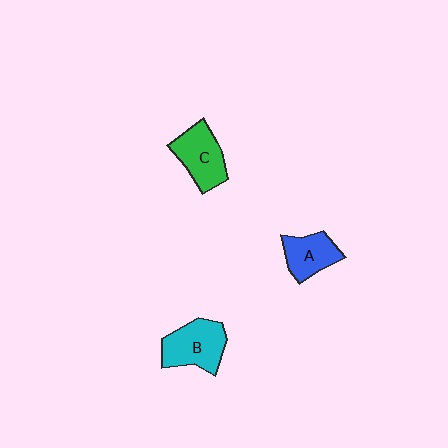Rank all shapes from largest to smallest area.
From largest to smallest: B (cyan), C (green), A (blue).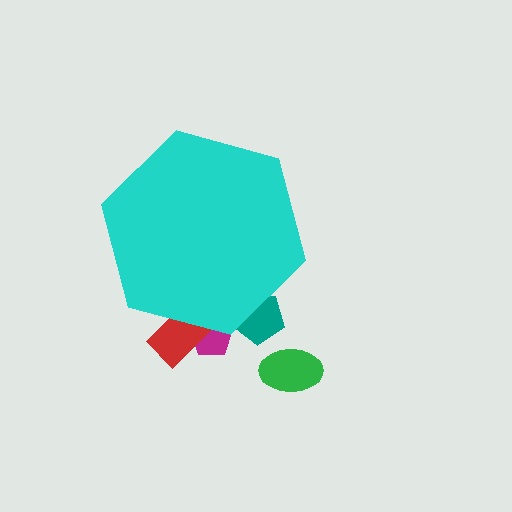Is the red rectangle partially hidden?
Yes, the red rectangle is partially hidden behind the cyan hexagon.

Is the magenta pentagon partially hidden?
Yes, the magenta pentagon is partially hidden behind the cyan hexagon.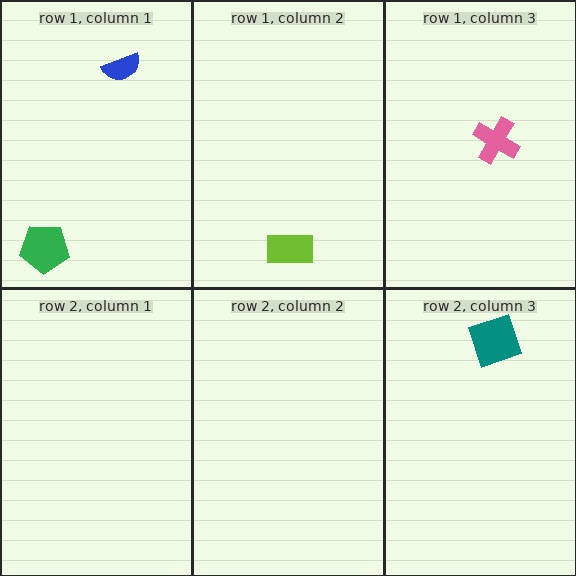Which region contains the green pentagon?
The row 1, column 1 region.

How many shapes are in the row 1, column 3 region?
1.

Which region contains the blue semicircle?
The row 1, column 1 region.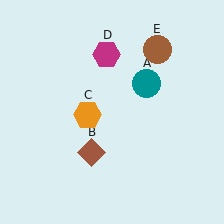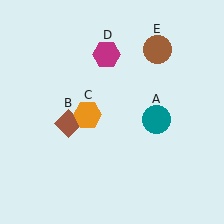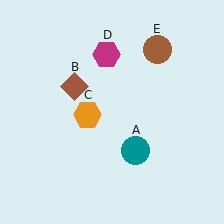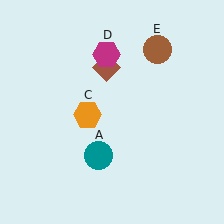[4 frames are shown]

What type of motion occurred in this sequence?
The teal circle (object A), brown diamond (object B) rotated clockwise around the center of the scene.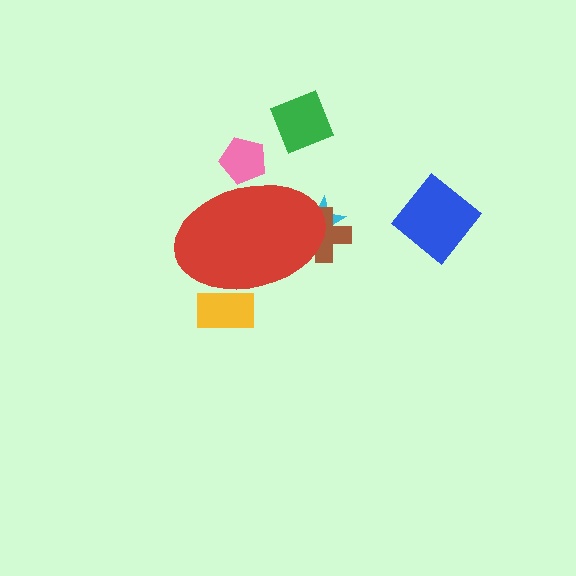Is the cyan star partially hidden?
Yes, the cyan star is partially hidden behind the red ellipse.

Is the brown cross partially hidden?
Yes, the brown cross is partially hidden behind the red ellipse.